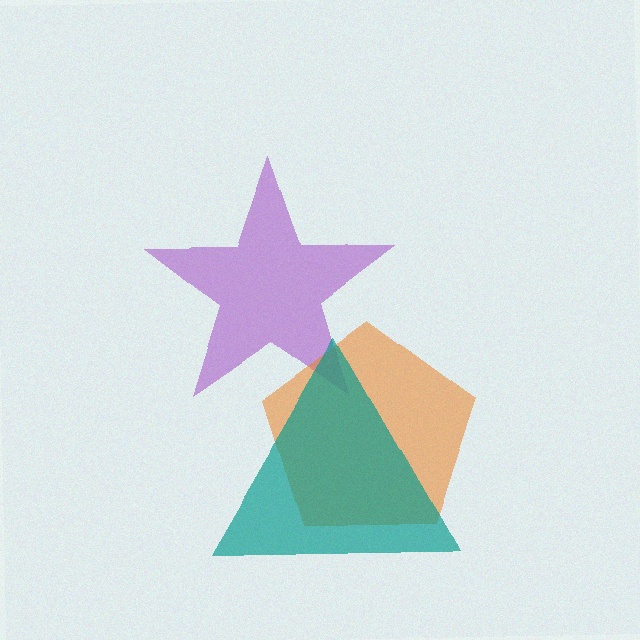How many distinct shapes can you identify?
There are 3 distinct shapes: a purple star, an orange pentagon, a teal triangle.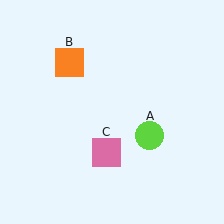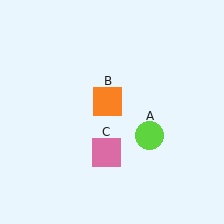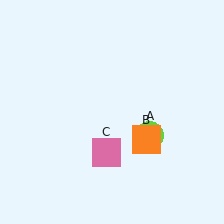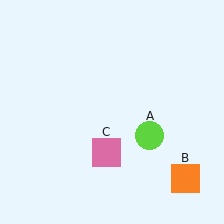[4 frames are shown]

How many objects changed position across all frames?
1 object changed position: orange square (object B).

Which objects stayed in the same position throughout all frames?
Lime circle (object A) and pink square (object C) remained stationary.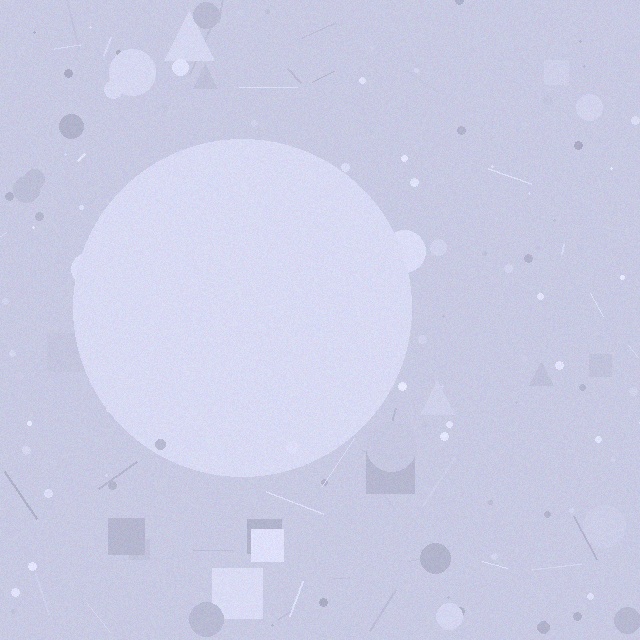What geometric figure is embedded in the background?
A circle is embedded in the background.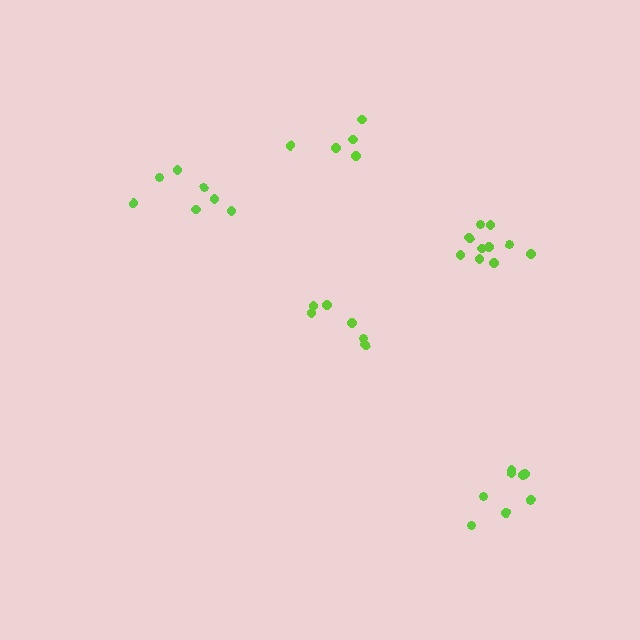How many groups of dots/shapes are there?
There are 5 groups.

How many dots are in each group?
Group 1: 7 dots, Group 2: 6 dots, Group 3: 5 dots, Group 4: 10 dots, Group 5: 9 dots (37 total).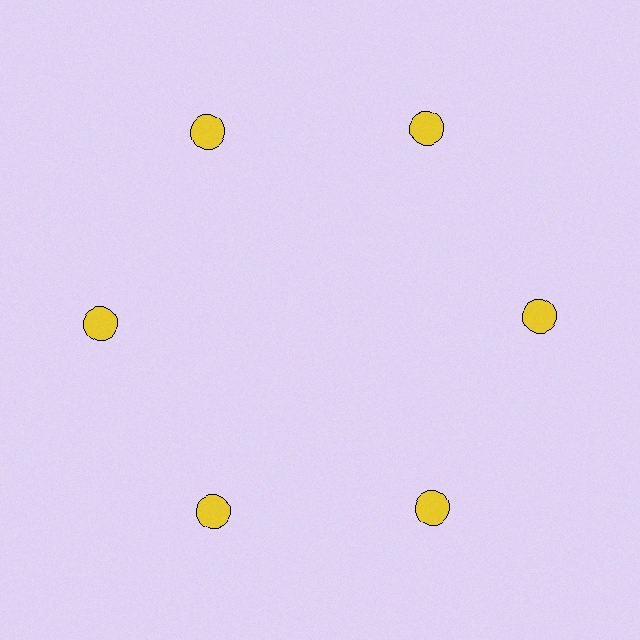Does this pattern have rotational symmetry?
Yes, this pattern has 6-fold rotational symmetry. It looks the same after rotating 60 degrees around the center.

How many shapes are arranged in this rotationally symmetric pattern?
There are 6 shapes, arranged in 6 groups of 1.